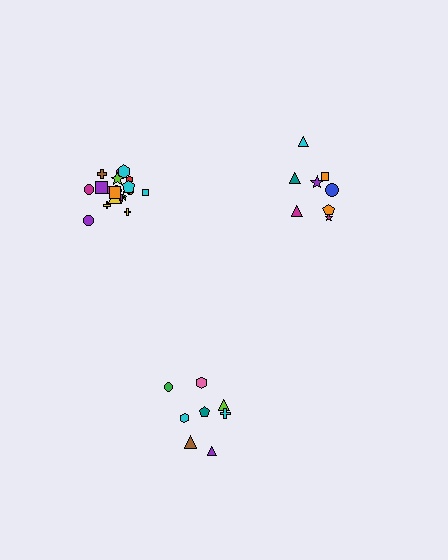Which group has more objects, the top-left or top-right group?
The top-left group.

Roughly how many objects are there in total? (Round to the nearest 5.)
Roughly 40 objects in total.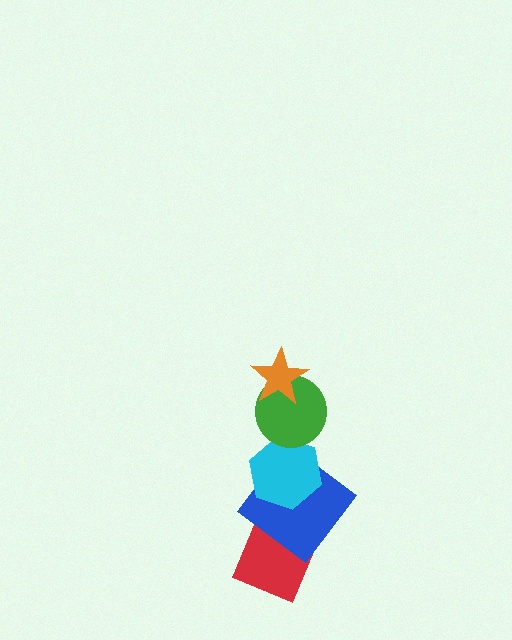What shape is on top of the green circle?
The orange star is on top of the green circle.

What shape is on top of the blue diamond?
The cyan hexagon is on top of the blue diamond.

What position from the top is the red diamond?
The red diamond is 5th from the top.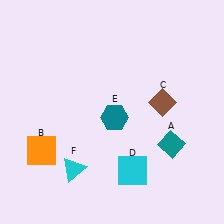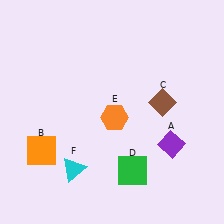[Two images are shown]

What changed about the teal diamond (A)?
In Image 1, A is teal. In Image 2, it changed to purple.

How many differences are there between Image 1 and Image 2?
There are 3 differences between the two images.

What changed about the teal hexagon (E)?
In Image 1, E is teal. In Image 2, it changed to orange.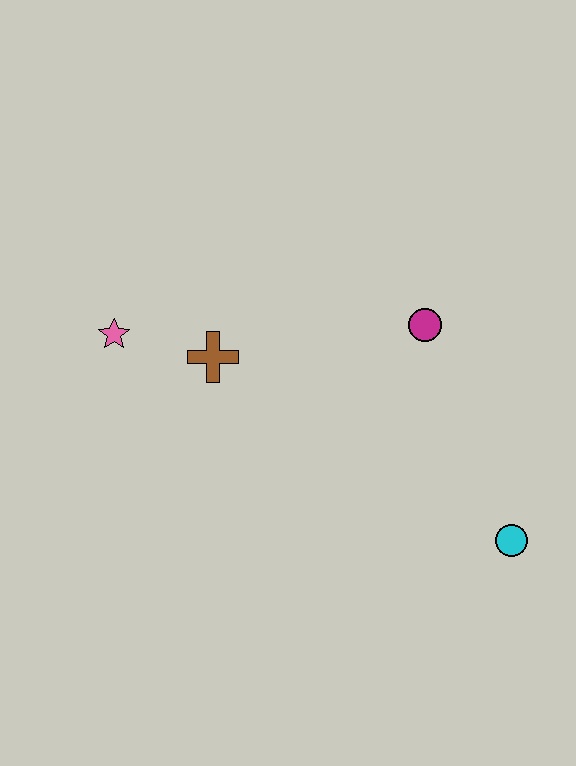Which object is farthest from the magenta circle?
The pink star is farthest from the magenta circle.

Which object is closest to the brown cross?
The pink star is closest to the brown cross.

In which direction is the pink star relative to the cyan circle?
The pink star is to the left of the cyan circle.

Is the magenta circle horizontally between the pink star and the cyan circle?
Yes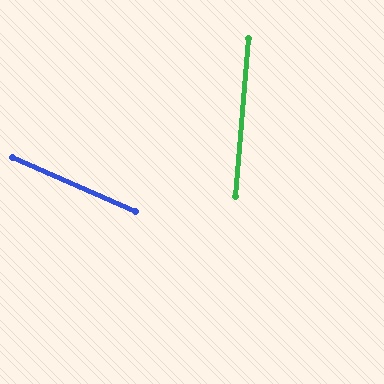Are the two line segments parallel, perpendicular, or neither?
Neither parallel nor perpendicular — they differ by about 71°.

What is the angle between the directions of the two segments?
Approximately 71 degrees.